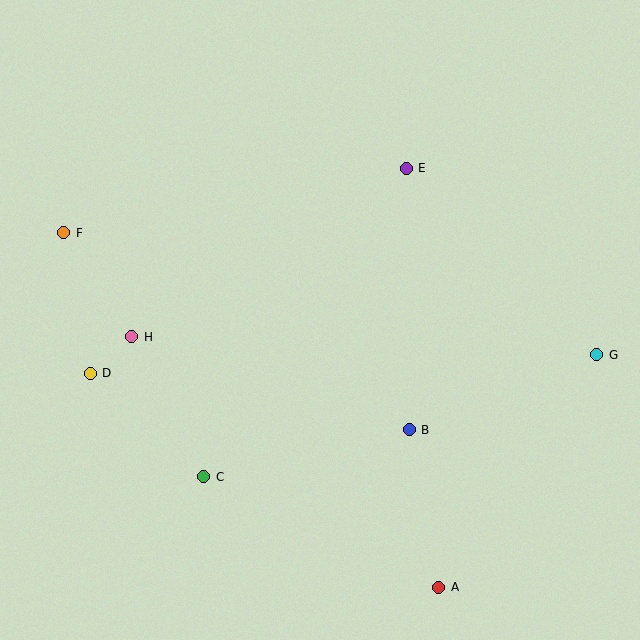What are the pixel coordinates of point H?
Point H is at (132, 337).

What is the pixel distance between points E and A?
The distance between E and A is 420 pixels.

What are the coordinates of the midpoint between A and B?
The midpoint between A and B is at (424, 508).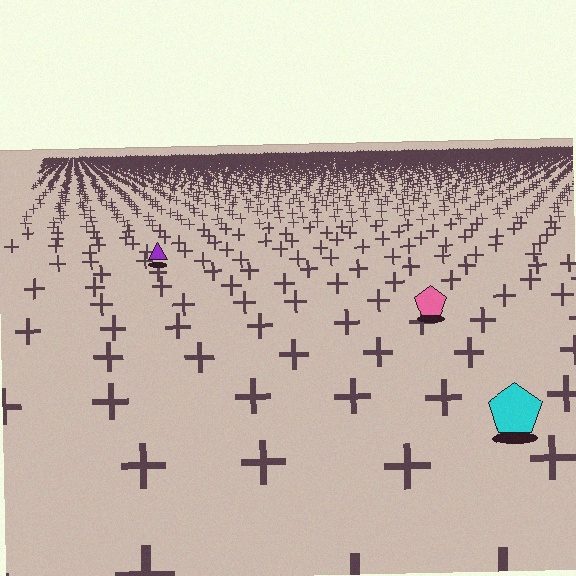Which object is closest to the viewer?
The cyan pentagon is closest. The texture marks near it are larger and more spread out.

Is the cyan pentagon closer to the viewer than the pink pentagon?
Yes. The cyan pentagon is closer — you can tell from the texture gradient: the ground texture is coarser near it.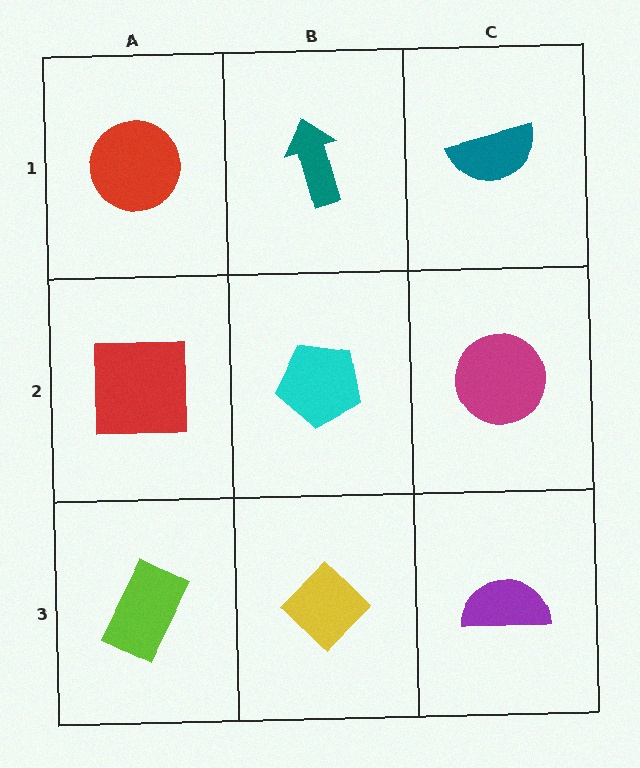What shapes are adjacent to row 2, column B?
A teal arrow (row 1, column B), a yellow diamond (row 3, column B), a red square (row 2, column A), a magenta circle (row 2, column C).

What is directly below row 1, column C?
A magenta circle.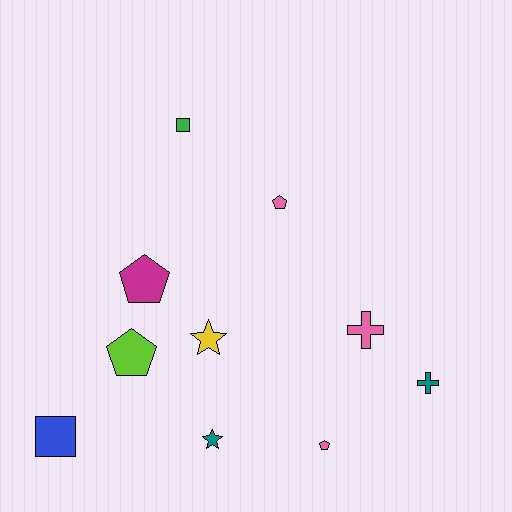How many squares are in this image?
There are 2 squares.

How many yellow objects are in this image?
There is 1 yellow object.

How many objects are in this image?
There are 10 objects.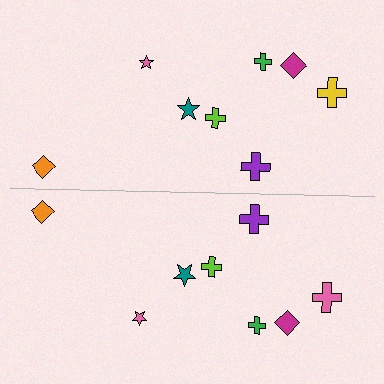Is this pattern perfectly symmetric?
No, the pattern is not perfectly symmetric. The pink cross on the bottom side breaks the symmetry — its mirror counterpart is yellow.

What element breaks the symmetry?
The pink cross on the bottom side breaks the symmetry — its mirror counterpart is yellow.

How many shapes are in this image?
There are 16 shapes in this image.